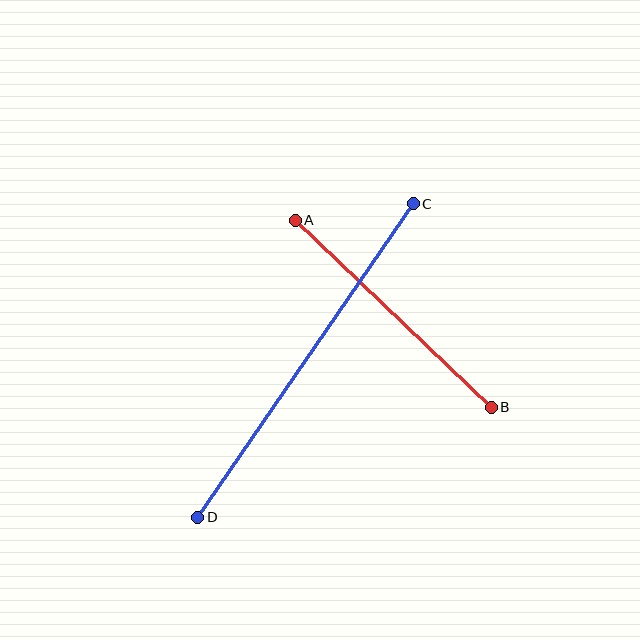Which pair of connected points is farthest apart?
Points C and D are farthest apart.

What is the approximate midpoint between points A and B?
The midpoint is at approximately (393, 314) pixels.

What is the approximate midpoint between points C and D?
The midpoint is at approximately (305, 361) pixels.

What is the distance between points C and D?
The distance is approximately 380 pixels.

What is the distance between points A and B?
The distance is approximately 271 pixels.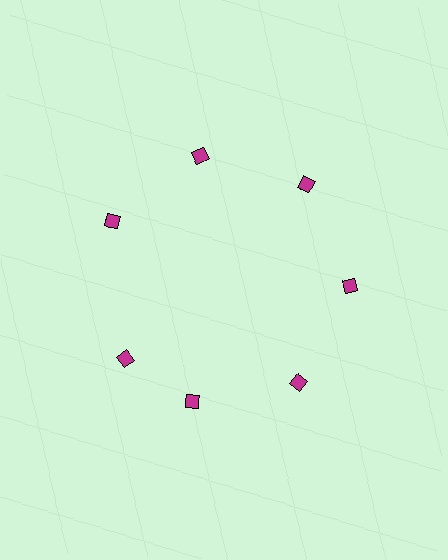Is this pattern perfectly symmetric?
No. The 7 magenta diamonds are arranged in a ring, but one element near the 8 o'clock position is rotated out of alignment along the ring, breaking the 7-fold rotational symmetry.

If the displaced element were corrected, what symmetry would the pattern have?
It would have 7-fold rotational symmetry — the pattern would map onto itself every 51 degrees.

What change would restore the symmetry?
The symmetry would be restored by rotating it back into even spacing with its neighbors so that all 7 diamonds sit at equal angles and equal distance from the center.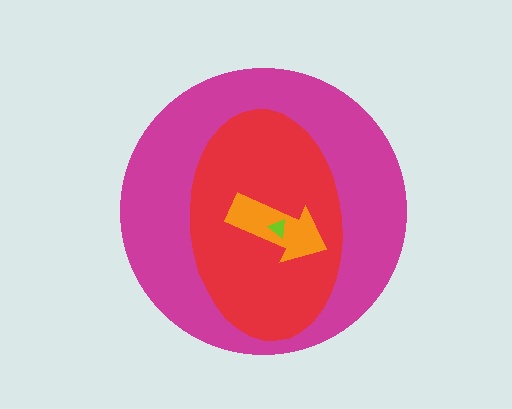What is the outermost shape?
The magenta circle.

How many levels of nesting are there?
4.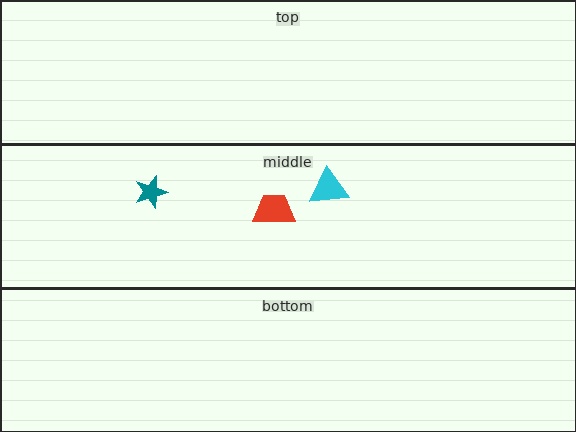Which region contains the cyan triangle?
The middle region.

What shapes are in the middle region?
The cyan triangle, the teal star, the red trapezoid.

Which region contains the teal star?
The middle region.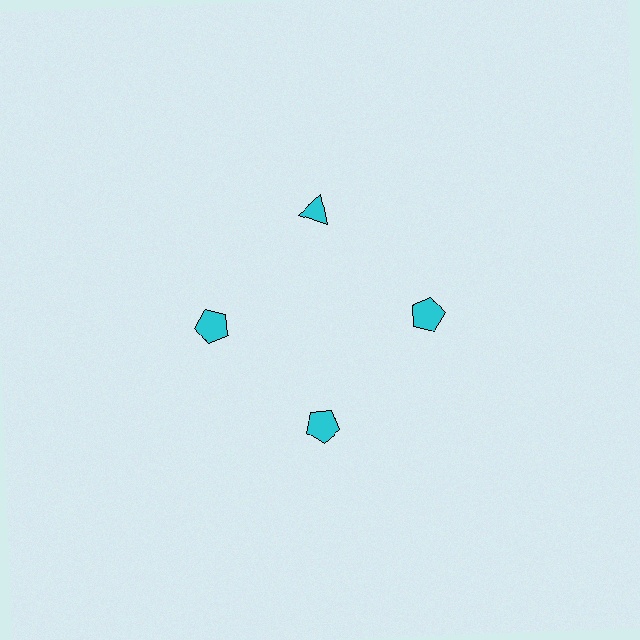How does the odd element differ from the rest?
It has a different shape: triangle instead of pentagon.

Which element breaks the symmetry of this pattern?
The cyan triangle at roughly the 12 o'clock position breaks the symmetry. All other shapes are cyan pentagons.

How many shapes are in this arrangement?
There are 4 shapes arranged in a ring pattern.